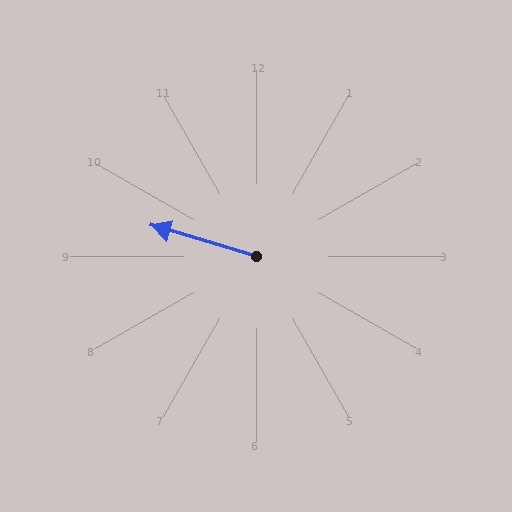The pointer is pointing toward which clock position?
Roughly 10 o'clock.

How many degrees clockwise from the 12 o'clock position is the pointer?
Approximately 286 degrees.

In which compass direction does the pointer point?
West.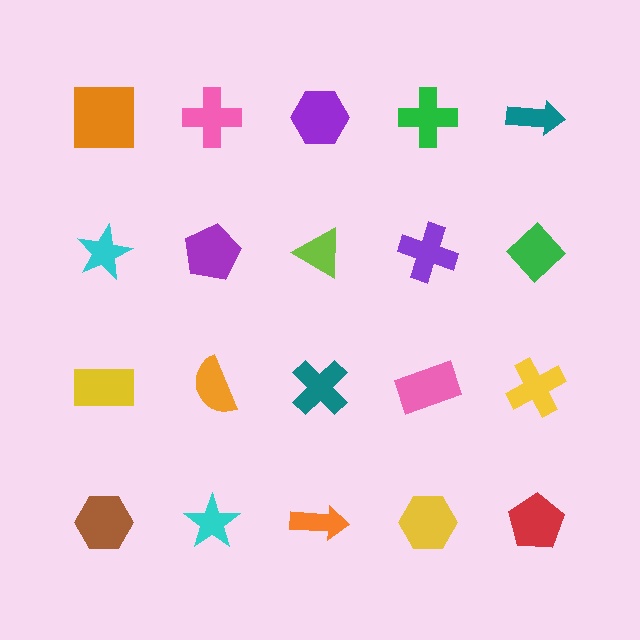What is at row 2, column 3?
A lime triangle.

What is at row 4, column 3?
An orange arrow.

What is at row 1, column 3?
A purple hexagon.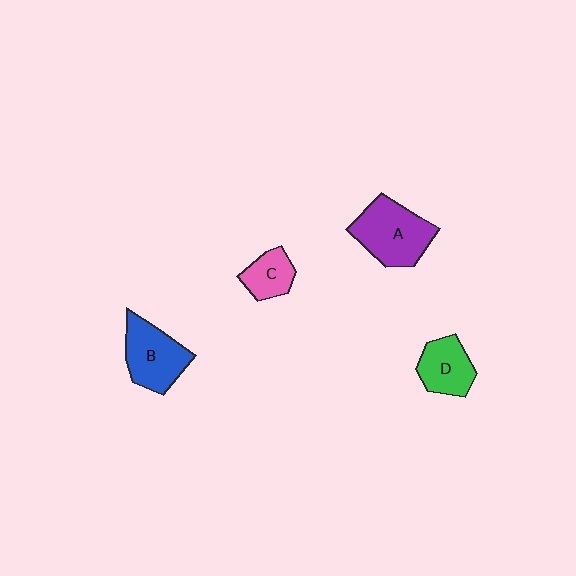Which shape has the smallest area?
Shape C (pink).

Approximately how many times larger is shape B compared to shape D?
Approximately 1.3 times.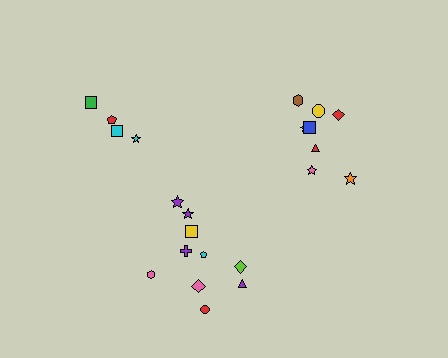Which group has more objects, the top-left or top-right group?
The top-right group.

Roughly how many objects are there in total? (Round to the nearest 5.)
Roughly 20 objects in total.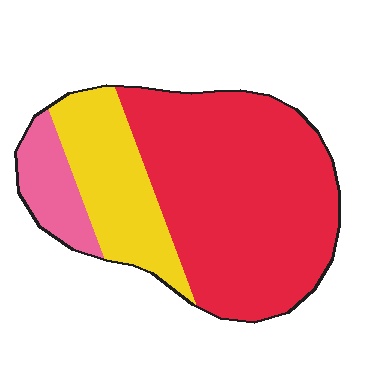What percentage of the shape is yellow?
Yellow covers roughly 25% of the shape.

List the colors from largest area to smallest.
From largest to smallest: red, yellow, pink.